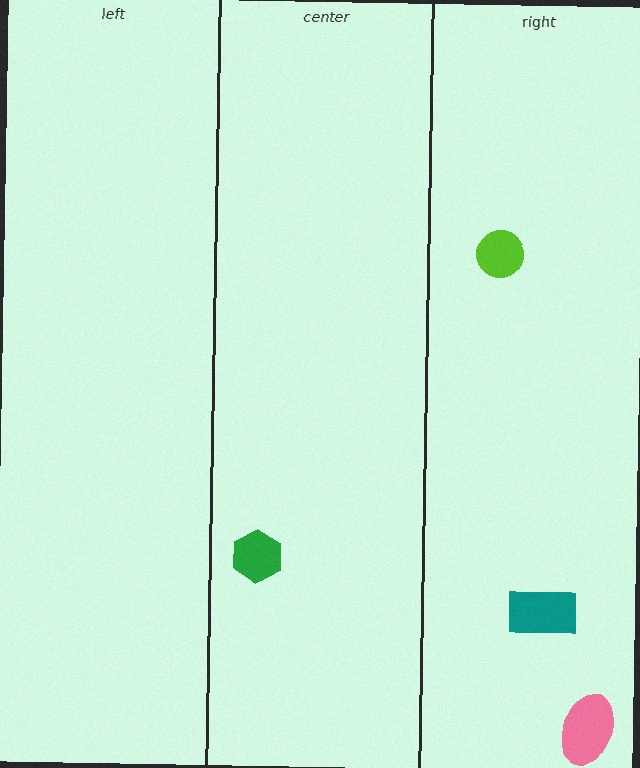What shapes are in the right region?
The pink ellipse, the lime circle, the teal rectangle.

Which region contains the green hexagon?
The center region.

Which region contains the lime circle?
The right region.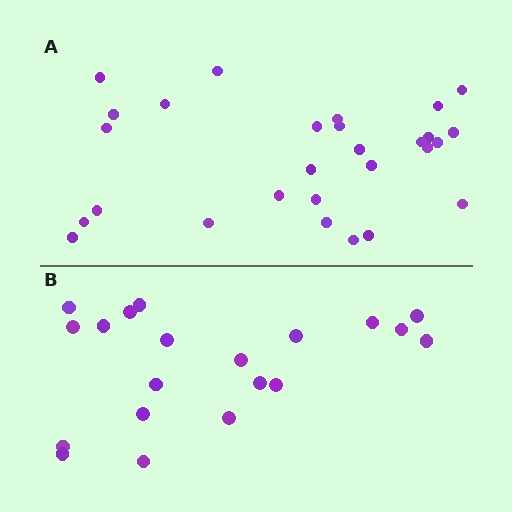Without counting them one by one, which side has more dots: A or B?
Region A (the top region) has more dots.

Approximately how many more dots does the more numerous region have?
Region A has roughly 8 or so more dots than region B.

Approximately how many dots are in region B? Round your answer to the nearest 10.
About 20 dots.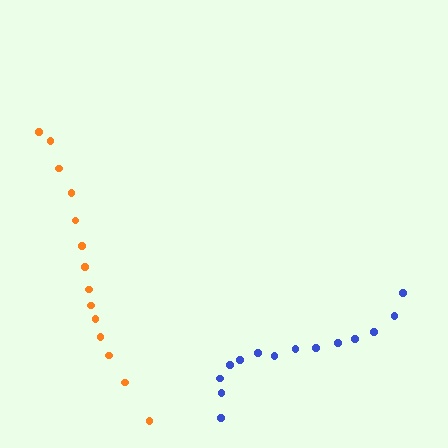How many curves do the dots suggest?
There are 2 distinct paths.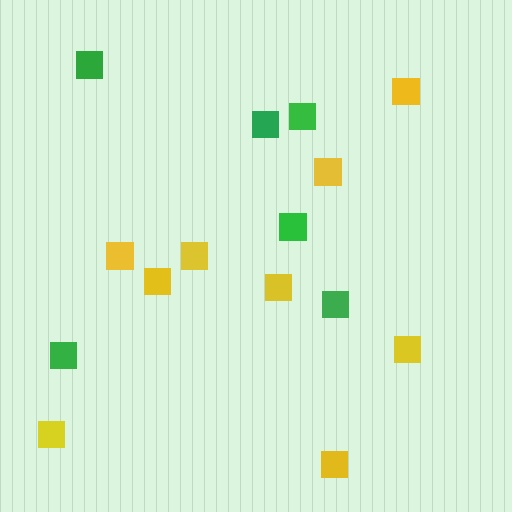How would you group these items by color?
There are 2 groups: one group of yellow squares (9) and one group of green squares (6).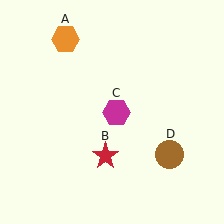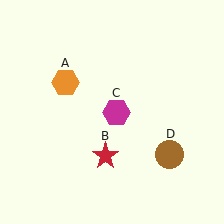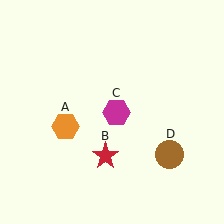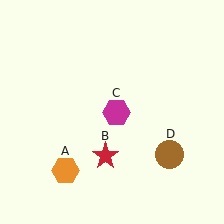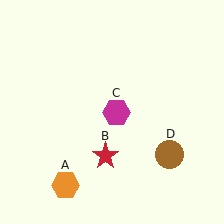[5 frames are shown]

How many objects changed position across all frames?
1 object changed position: orange hexagon (object A).